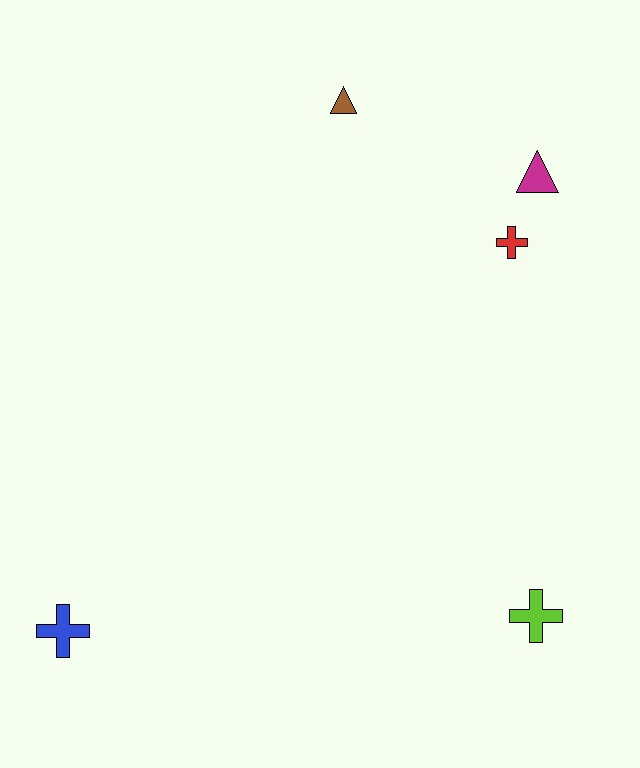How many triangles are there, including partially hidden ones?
There are 2 triangles.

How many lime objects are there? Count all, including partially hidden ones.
There is 1 lime object.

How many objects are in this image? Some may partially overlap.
There are 5 objects.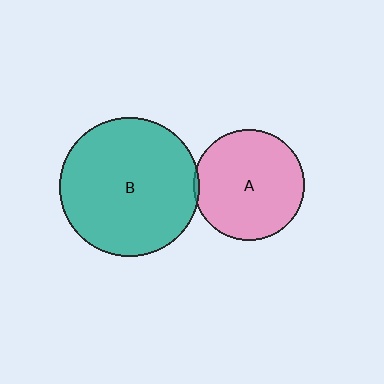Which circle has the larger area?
Circle B (teal).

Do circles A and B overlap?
Yes.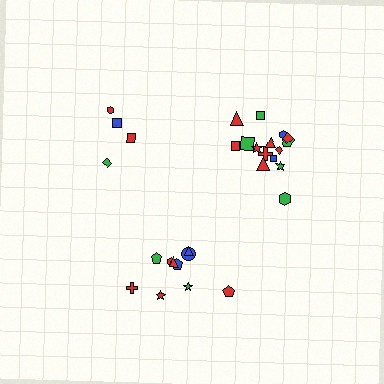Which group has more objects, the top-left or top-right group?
The top-right group.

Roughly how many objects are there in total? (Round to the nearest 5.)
Roughly 30 objects in total.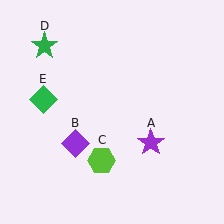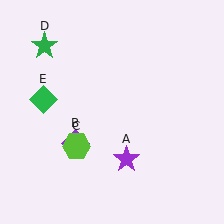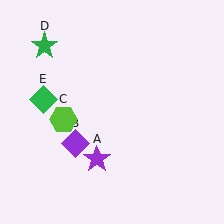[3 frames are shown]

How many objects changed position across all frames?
2 objects changed position: purple star (object A), lime hexagon (object C).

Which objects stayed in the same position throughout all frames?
Purple diamond (object B) and green star (object D) and green diamond (object E) remained stationary.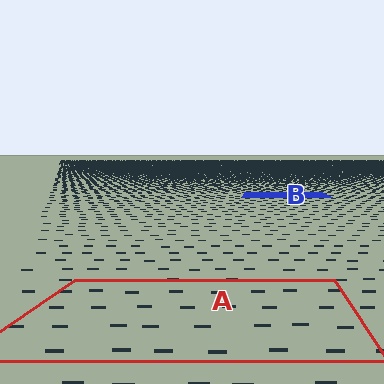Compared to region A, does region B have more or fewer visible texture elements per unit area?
Region B has more texture elements per unit area — they are packed more densely because it is farther away.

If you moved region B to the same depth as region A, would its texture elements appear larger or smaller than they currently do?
They would appear larger. At a closer depth, the same texture elements are projected at a bigger on-screen size.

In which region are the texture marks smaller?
The texture marks are smaller in region B, because it is farther away.